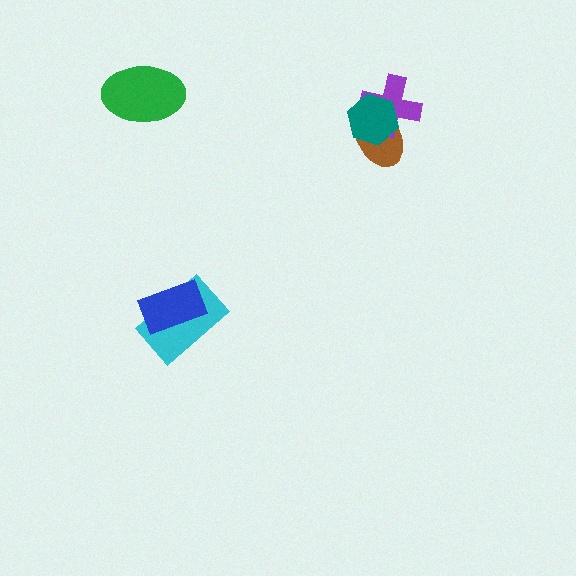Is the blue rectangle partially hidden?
No, no other shape covers it.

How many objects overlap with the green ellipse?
0 objects overlap with the green ellipse.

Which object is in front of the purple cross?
The teal hexagon is in front of the purple cross.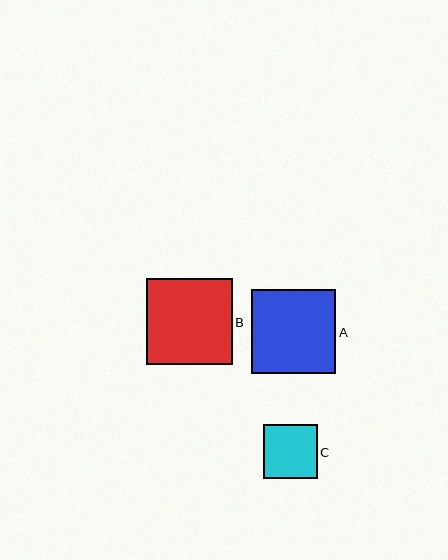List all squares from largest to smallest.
From largest to smallest: B, A, C.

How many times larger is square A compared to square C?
Square A is approximately 1.6 times the size of square C.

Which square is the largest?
Square B is the largest with a size of approximately 86 pixels.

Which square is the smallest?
Square C is the smallest with a size of approximately 53 pixels.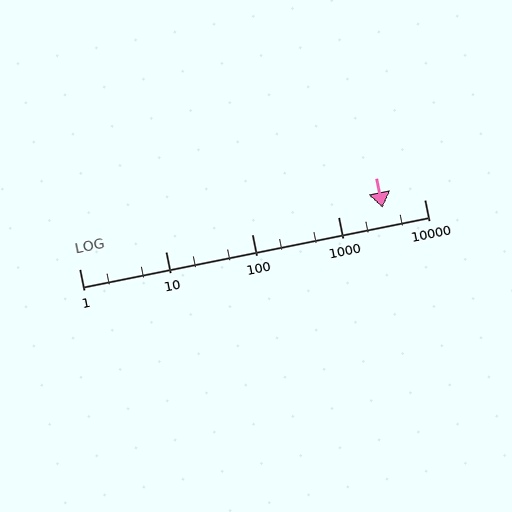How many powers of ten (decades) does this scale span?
The scale spans 4 decades, from 1 to 10000.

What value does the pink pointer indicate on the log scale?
The pointer indicates approximately 3300.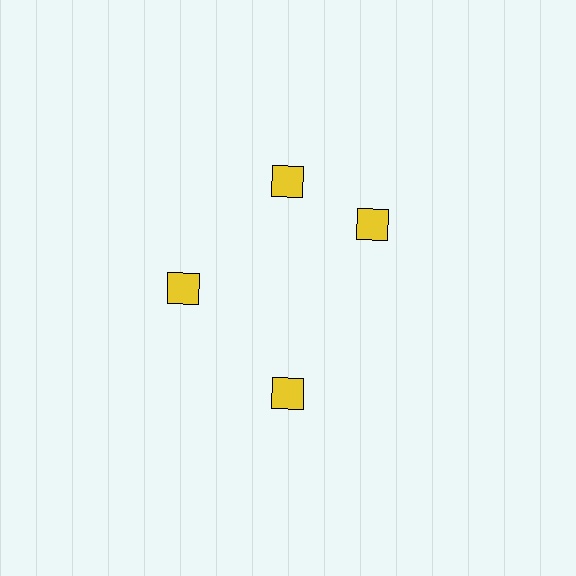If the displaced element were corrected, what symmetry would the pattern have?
It would have 4-fold rotational symmetry — the pattern would map onto itself every 90 degrees.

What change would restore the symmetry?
The symmetry would be restored by rotating it back into even spacing with its neighbors so that all 4 diamonds sit at equal angles and equal distance from the center.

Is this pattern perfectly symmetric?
No. The 4 yellow diamonds are arranged in a ring, but one element near the 3 o'clock position is rotated out of alignment along the ring, breaking the 4-fold rotational symmetry.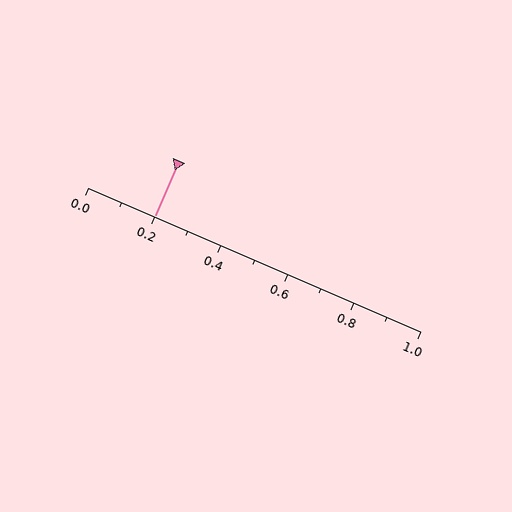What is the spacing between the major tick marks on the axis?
The major ticks are spaced 0.2 apart.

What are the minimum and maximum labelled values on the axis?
The axis runs from 0.0 to 1.0.